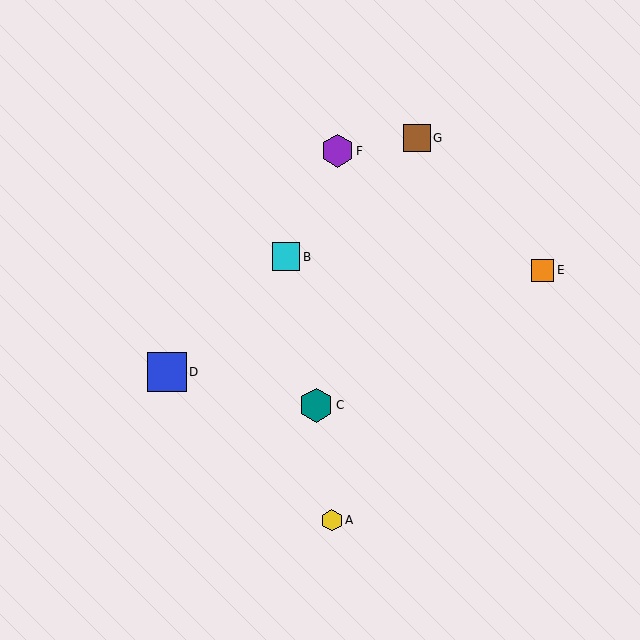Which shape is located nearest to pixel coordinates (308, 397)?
The teal hexagon (labeled C) at (316, 405) is nearest to that location.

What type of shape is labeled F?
Shape F is a purple hexagon.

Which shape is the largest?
The blue square (labeled D) is the largest.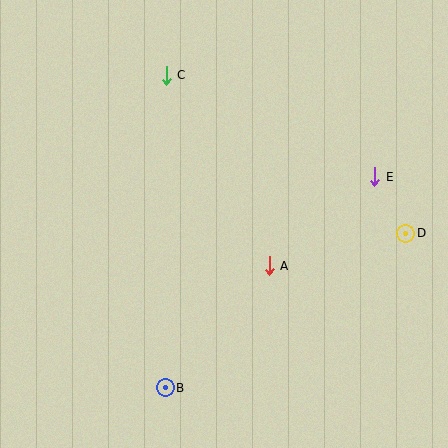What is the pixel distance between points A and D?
The distance between A and D is 140 pixels.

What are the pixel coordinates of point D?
Point D is at (406, 233).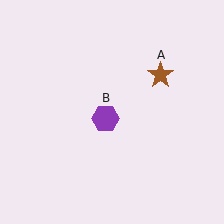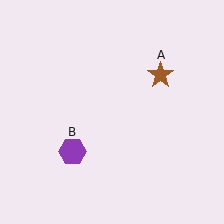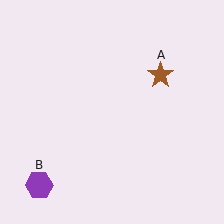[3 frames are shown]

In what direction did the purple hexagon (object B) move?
The purple hexagon (object B) moved down and to the left.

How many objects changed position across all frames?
1 object changed position: purple hexagon (object B).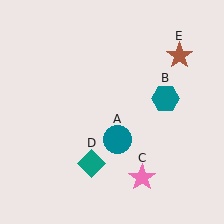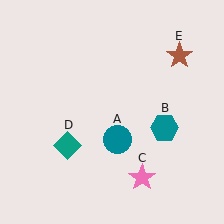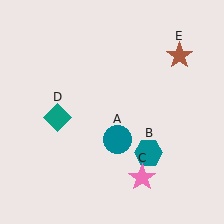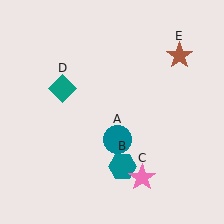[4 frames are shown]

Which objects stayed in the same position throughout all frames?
Teal circle (object A) and pink star (object C) and brown star (object E) remained stationary.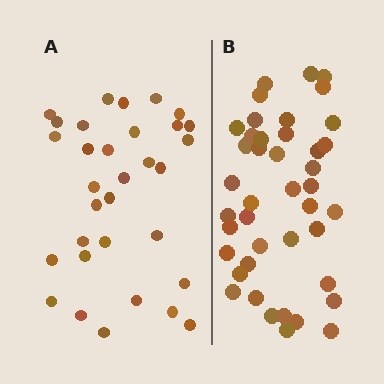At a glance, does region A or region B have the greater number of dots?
Region B (the right region) has more dots.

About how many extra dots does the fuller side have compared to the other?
Region B has roughly 10 or so more dots than region A.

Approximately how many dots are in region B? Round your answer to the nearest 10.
About 40 dots. (The exact count is 42, which rounds to 40.)